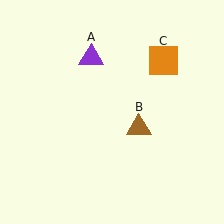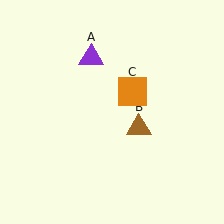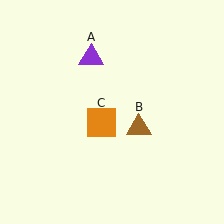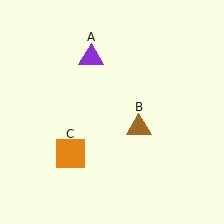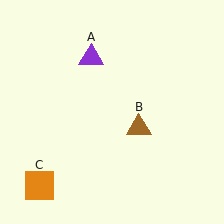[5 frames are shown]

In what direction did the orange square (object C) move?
The orange square (object C) moved down and to the left.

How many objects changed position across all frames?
1 object changed position: orange square (object C).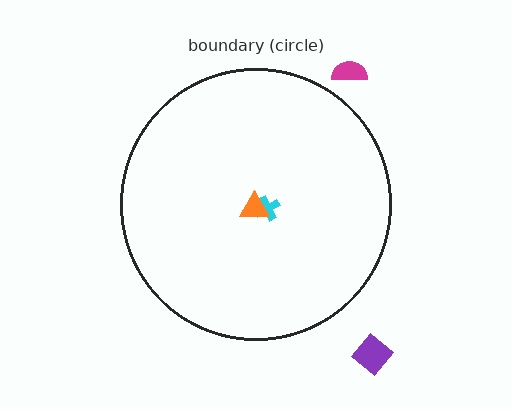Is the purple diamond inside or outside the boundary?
Outside.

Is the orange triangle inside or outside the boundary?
Inside.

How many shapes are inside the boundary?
2 inside, 2 outside.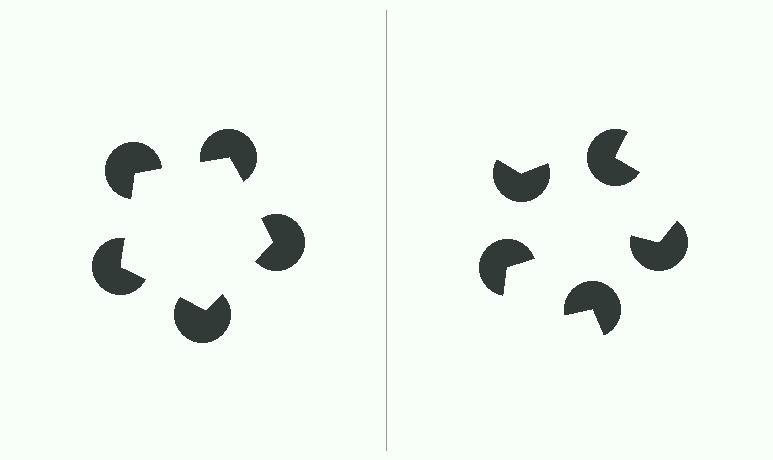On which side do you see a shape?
An illusory pentagon appears on the left side. On the right side the wedge cuts are rotated, so no coherent shape forms.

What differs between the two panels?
The pac-man discs are positioned identically on both sides; only the wedge orientations differ. On the left they align to a pentagon; on the right they are misaligned.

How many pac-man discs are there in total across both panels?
10 — 5 on each side.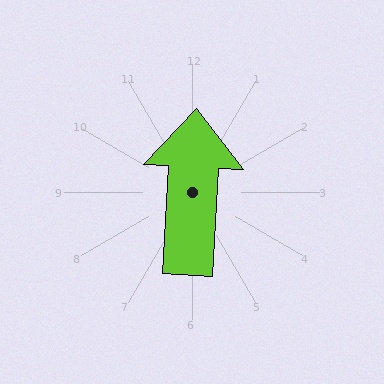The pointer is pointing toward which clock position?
Roughly 12 o'clock.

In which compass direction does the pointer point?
North.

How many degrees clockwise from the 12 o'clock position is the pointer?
Approximately 3 degrees.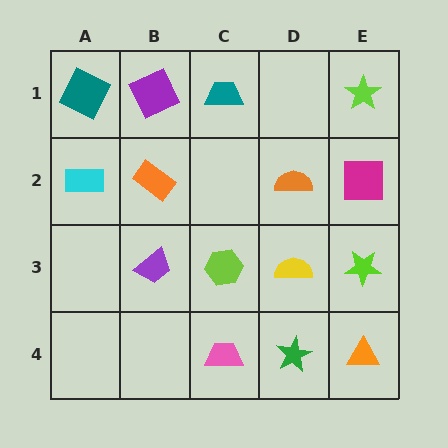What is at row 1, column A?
A teal square.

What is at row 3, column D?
A yellow semicircle.